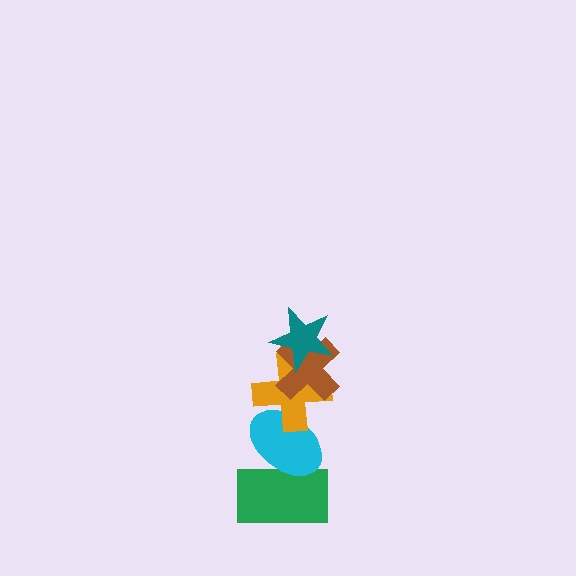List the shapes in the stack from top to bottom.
From top to bottom: the teal star, the brown cross, the orange cross, the cyan ellipse, the green rectangle.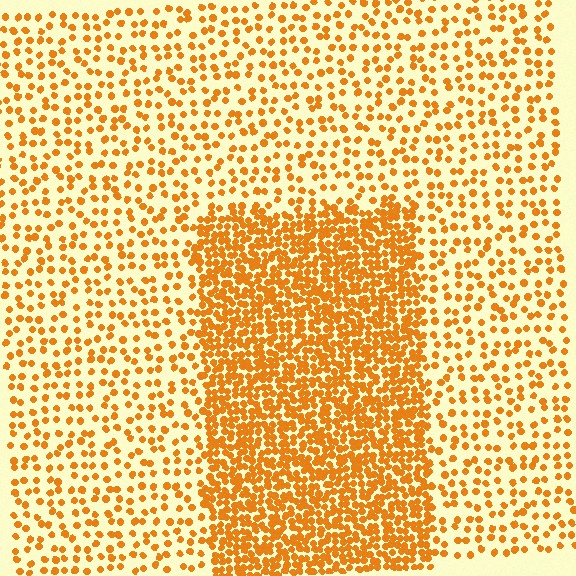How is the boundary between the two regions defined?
The boundary is defined by a change in element density (approximately 2.6x ratio). All elements are the same color, size, and shape.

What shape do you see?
I see a rectangle.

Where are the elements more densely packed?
The elements are more densely packed inside the rectangle boundary.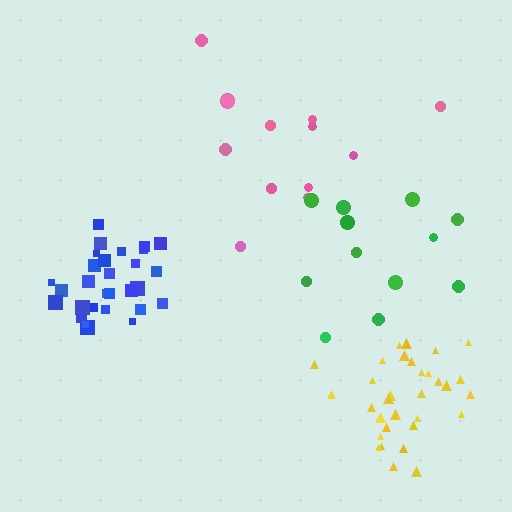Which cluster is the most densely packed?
Blue.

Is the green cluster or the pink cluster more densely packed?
Pink.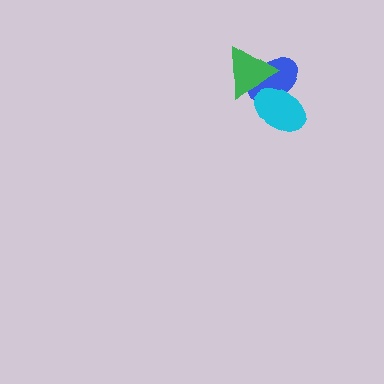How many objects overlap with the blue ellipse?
2 objects overlap with the blue ellipse.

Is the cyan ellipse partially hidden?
Yes, it is partially covered by another shape.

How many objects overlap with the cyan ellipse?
2 objects overlap with the cyan ellipse.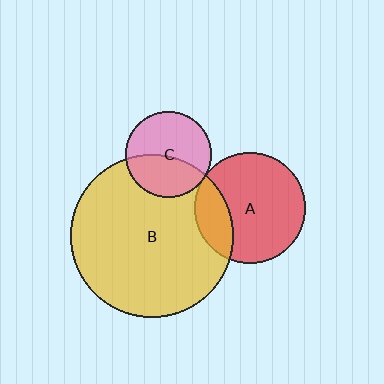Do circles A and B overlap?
Yes.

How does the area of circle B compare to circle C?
Approximately 3.6 times.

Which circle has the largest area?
Circle B (yellow).